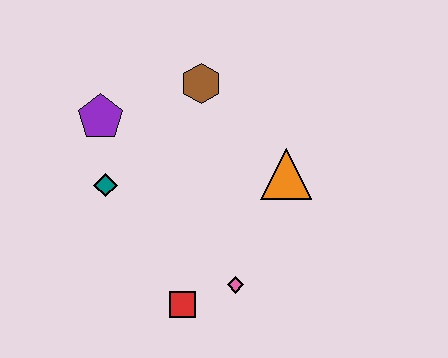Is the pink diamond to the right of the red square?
Yes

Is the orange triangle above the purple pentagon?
No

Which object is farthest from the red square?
The brown hexagon is farthest from the red square.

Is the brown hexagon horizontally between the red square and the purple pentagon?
No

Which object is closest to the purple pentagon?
The teal diamond is closest to the purple pentagon.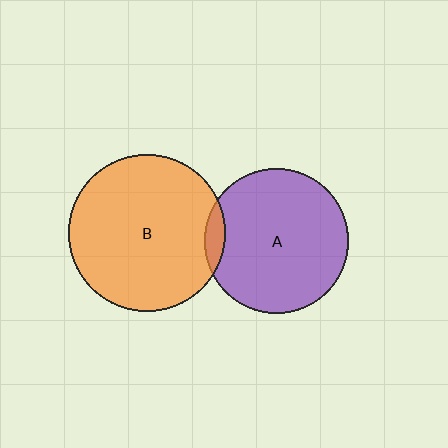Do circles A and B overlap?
Yes.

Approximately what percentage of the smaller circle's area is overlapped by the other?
Approximately 5%.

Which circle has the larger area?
Circle B (orange).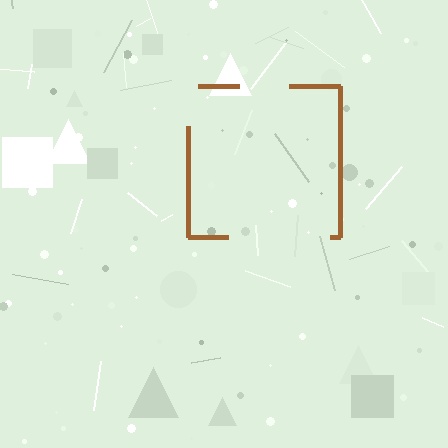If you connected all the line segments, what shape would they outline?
They would outline a square.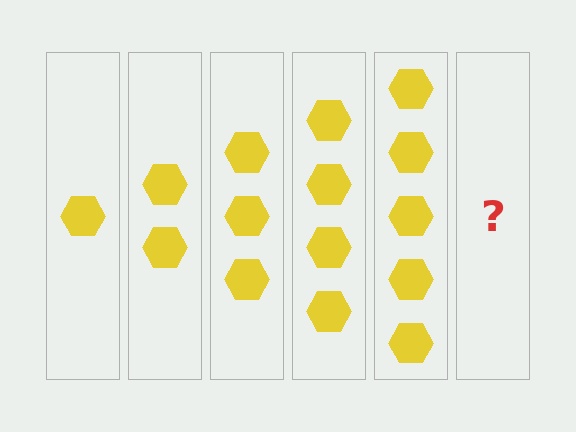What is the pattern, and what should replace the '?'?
The pattern is that each step adds one more hexagon. The '?' should be 6 hexagons.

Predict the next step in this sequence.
The next step is 6 hexagons.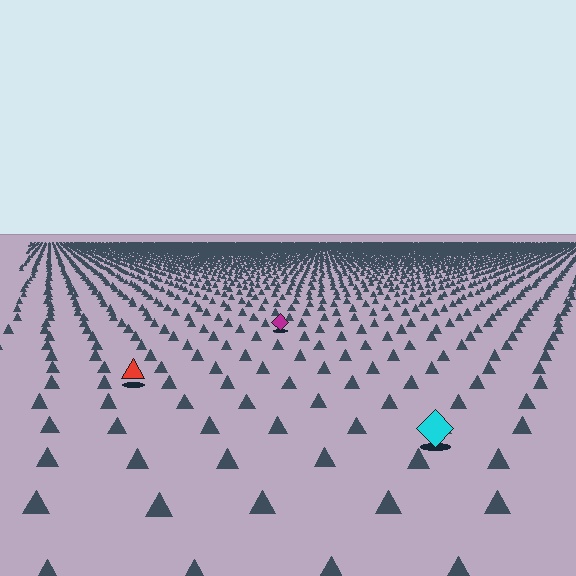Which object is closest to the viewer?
The cyan diamond is closest. The texture marks near it are larger and more spread out.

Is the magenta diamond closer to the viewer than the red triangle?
No. The red triangle is closer — you can tell from the texture gradient: the ground texture is coarser near it.